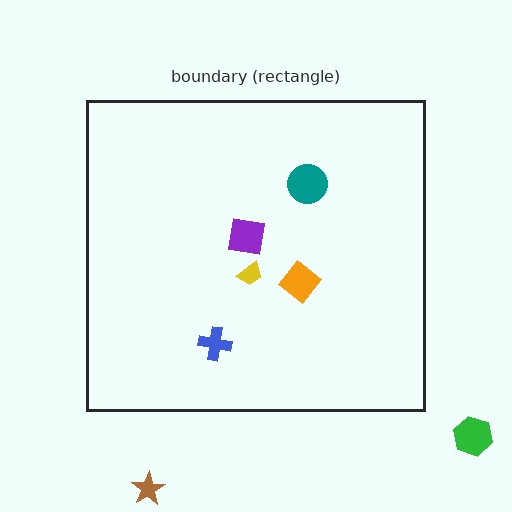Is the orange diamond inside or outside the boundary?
Inside.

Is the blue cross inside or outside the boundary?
Inside.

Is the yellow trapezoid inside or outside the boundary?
Inside.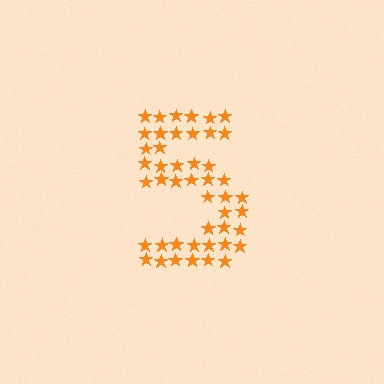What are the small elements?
The small elements are stars.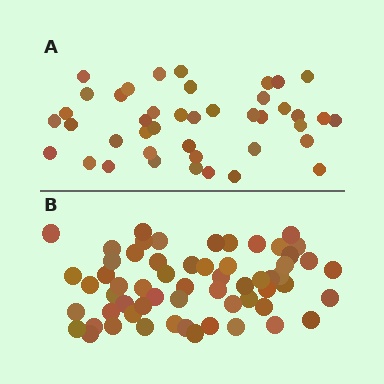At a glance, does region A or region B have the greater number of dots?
Region B (the bottom region) has more dots.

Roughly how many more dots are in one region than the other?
Region B has approximately 20 more dots than region A.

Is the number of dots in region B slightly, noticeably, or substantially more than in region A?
Region B has noticeably more, but not dramatically so. The ratio is roughly 1.4 to 1.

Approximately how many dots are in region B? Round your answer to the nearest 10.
About 60 dots.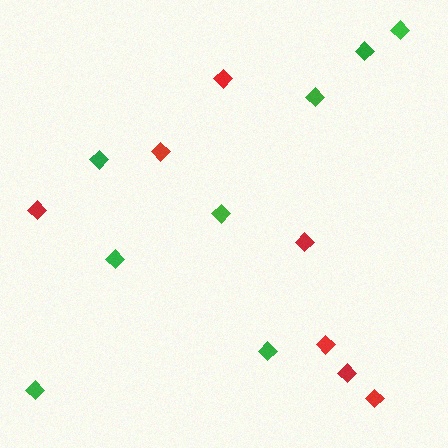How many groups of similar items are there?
There are 2 groups: one group of green diamonds (8) and one group of red diamonds (7).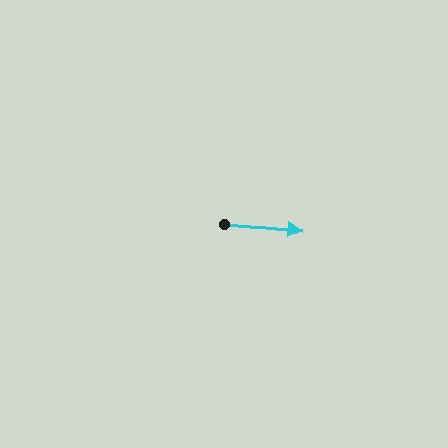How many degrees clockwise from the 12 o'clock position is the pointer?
Approximately 93 degrees.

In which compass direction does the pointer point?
East.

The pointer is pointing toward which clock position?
Roughly 3 o'clock.